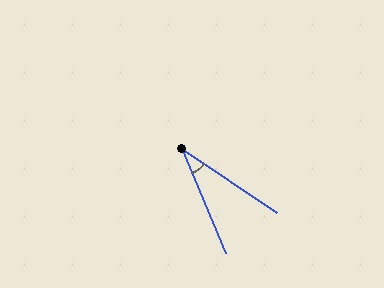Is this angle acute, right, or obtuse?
It is acute.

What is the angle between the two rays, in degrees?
Approximately 33 degrees.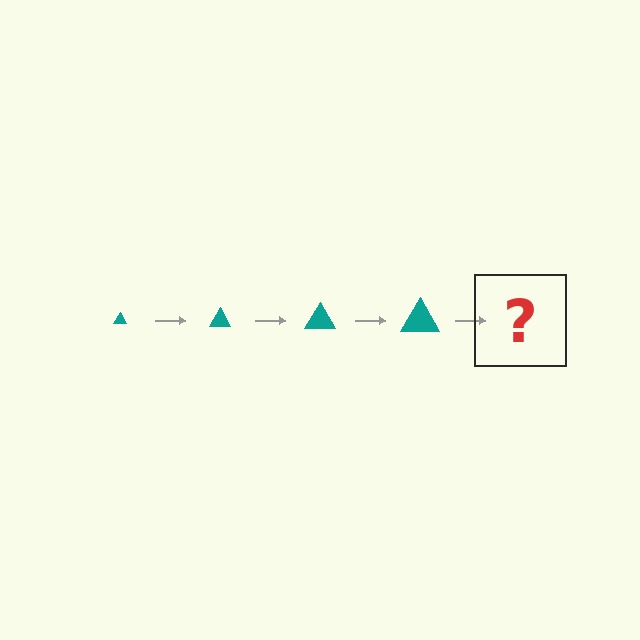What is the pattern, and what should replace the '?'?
The pattern is that the triangle gets progressively larger each step. The '?' should be a teal triangle, larger than the previous one.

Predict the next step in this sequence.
The next step is a teal triangle, larger than the previous one.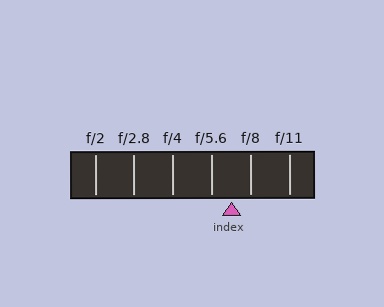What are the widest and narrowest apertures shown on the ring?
The widest aperture shown is f/2 and the narrowest is f/11.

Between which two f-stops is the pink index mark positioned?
The index mark is between f/5.6 and f/8.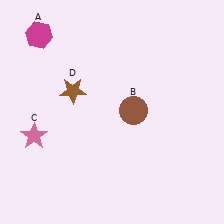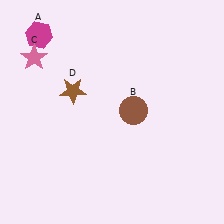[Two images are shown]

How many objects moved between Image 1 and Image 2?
1 object moved between the two images.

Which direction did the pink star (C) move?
The pink star (C) moved up.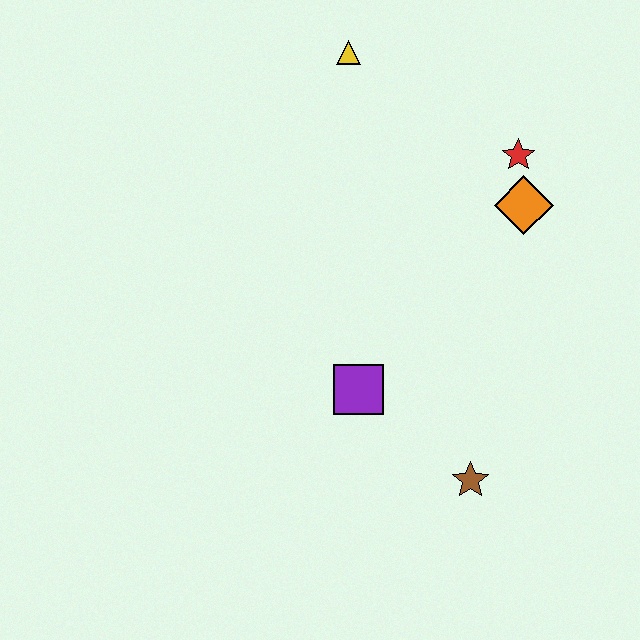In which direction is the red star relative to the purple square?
The red star is above the purple square.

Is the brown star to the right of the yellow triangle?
Yes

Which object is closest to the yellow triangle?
The red star is closest to the yellow triangle.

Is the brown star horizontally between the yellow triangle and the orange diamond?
Yes